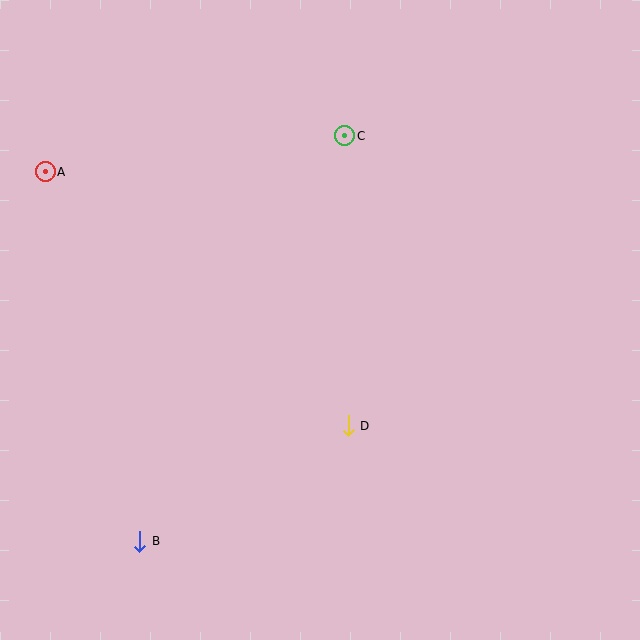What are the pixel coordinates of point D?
Point D is at (348, 426).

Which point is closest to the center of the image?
Point D at (348, 426) is closest to the center.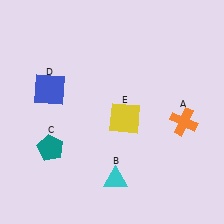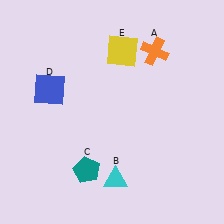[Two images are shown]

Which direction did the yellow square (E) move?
The yellow square (E) moved up.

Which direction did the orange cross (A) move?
The orange cross (A) moved up.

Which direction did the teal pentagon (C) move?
The teal pentagon (C) moved right.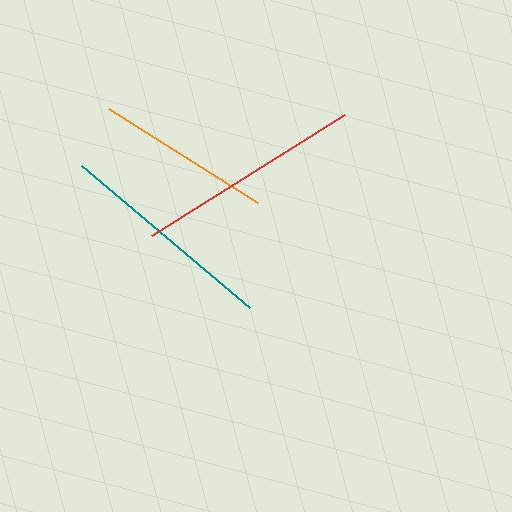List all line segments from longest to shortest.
From longest to shortest: red, teal, orange.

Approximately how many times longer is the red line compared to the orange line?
The red line is approximately 1.3 times the length of the orange line.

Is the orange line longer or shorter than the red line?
The red line is longer than the orange line.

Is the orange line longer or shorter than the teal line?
The teal line is longer than the orange line.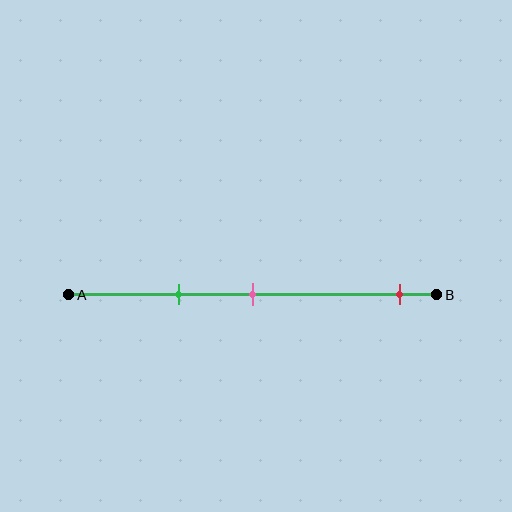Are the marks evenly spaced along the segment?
No, the marks are not evenly spaced.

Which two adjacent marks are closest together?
The green and pink marks are the closest adjacent pair.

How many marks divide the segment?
There are 3 marks dividing the segment.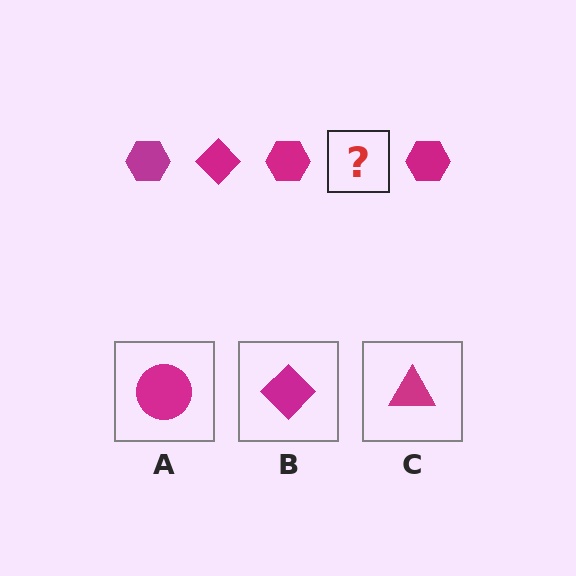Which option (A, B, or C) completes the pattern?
B.